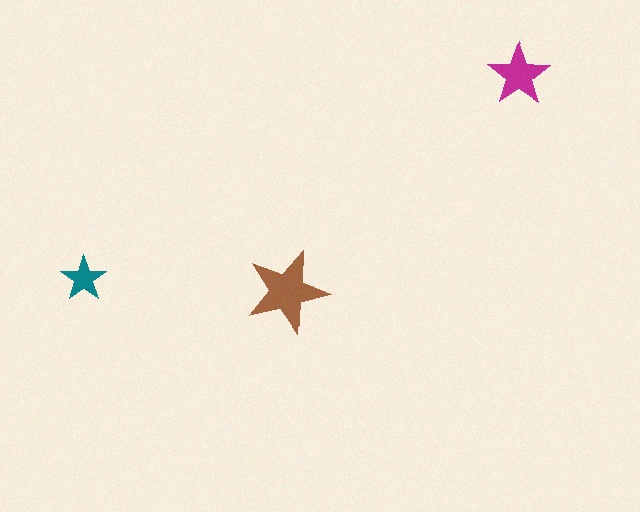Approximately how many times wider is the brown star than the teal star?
About 2 times wider.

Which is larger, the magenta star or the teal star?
The magenta one.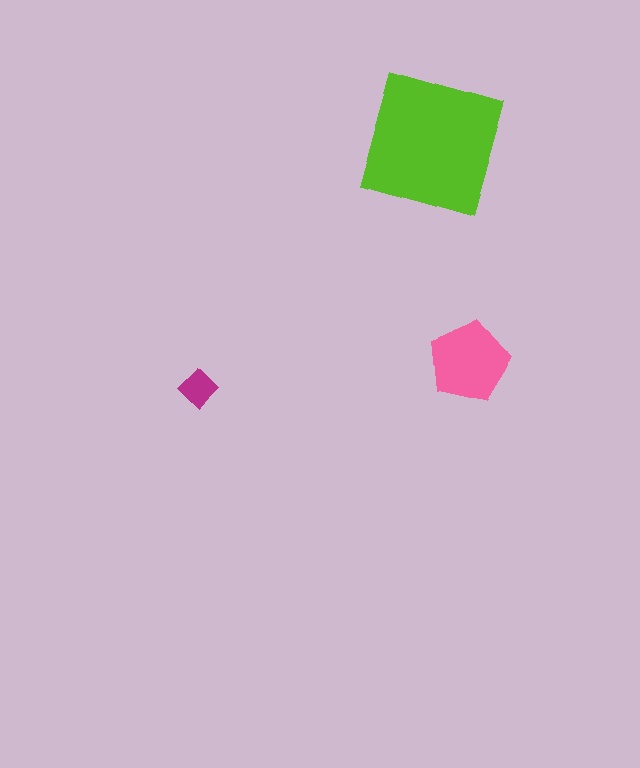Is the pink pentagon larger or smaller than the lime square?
Smaller.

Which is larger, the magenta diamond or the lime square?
The lime square.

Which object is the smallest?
The magenta diamond.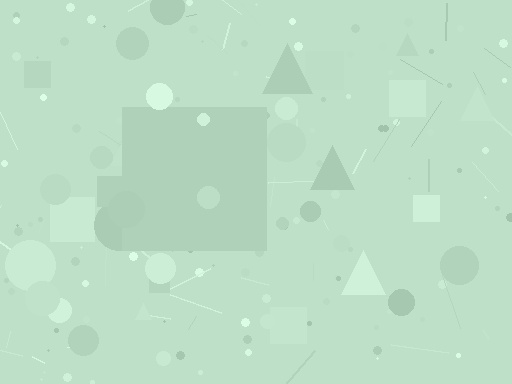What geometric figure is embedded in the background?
A square is embedded in the background.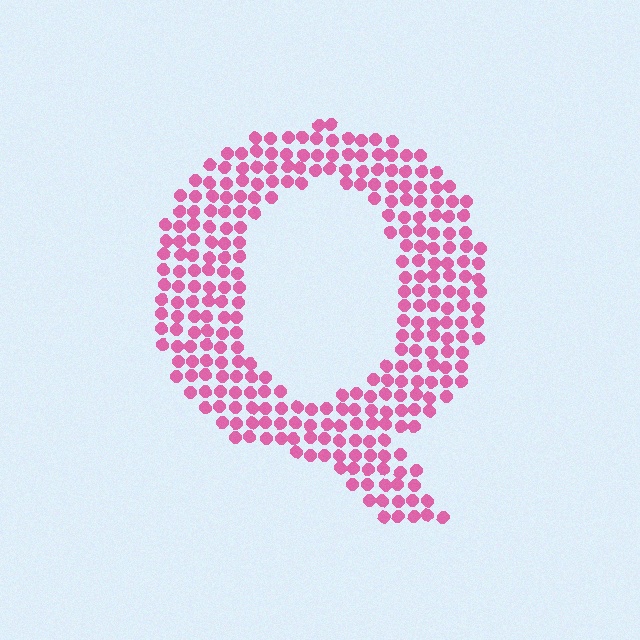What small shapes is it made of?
It is made of small circles.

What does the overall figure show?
The overall figure shows the letter Q.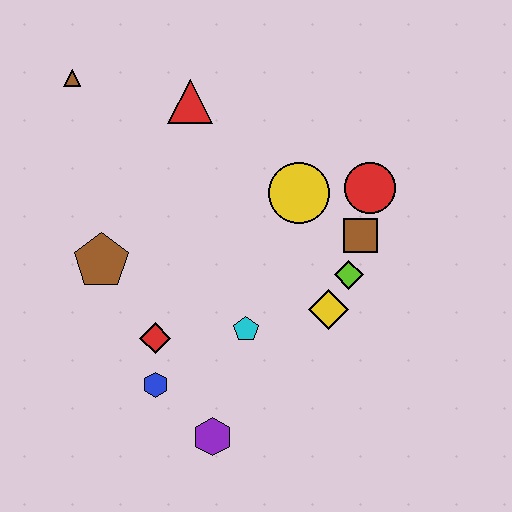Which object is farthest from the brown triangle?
The purple hexagon is farthest from the brown triangle.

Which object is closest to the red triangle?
The brown triangle is closest to the red triangle.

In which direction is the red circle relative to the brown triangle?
The red circle is to the right of the brown triangle.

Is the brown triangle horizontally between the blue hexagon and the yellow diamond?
No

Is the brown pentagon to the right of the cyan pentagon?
No